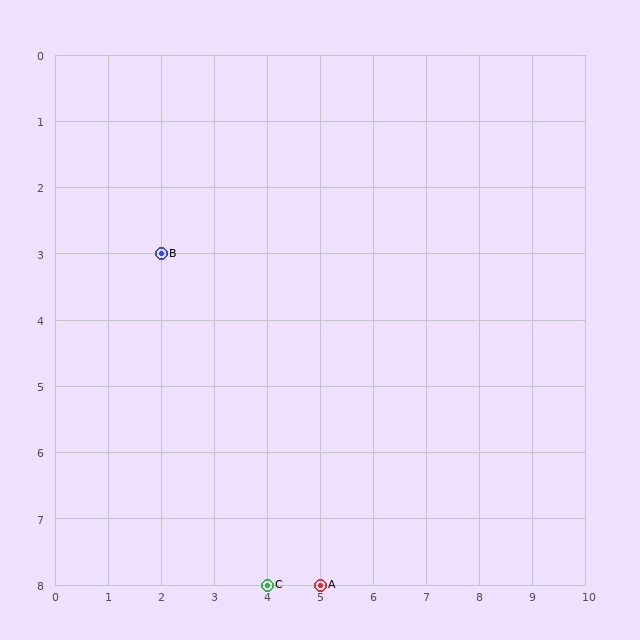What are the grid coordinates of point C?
Point C is at grid coordinates (4, 8).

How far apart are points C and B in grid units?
Points C and B are 2 columns and 5 rows apart (about 5.4 grid units diagonally).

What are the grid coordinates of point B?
Point B is at grid coordinates (2, 3).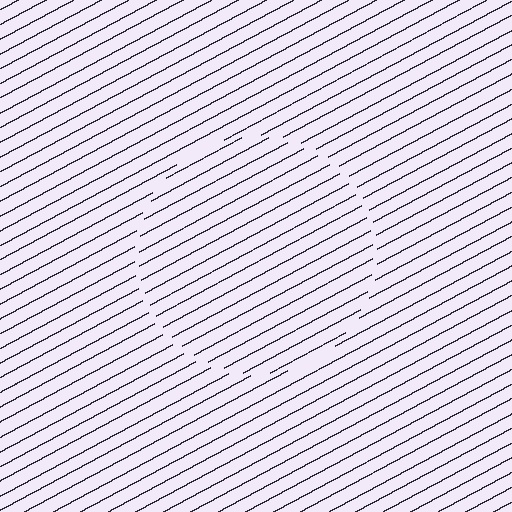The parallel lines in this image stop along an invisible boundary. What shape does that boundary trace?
An illusory circle. The interior of the shape contains the same grating, shifted by half a period — the contour is defined by the phase discontinuity where line-ends from the inner and outer gratings abut.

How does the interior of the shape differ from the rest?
The interior of the shape contains the same grating, shifted by half a period — the contour is defined by the phase discontinuity where line-ends from the inner and outer gratings abut.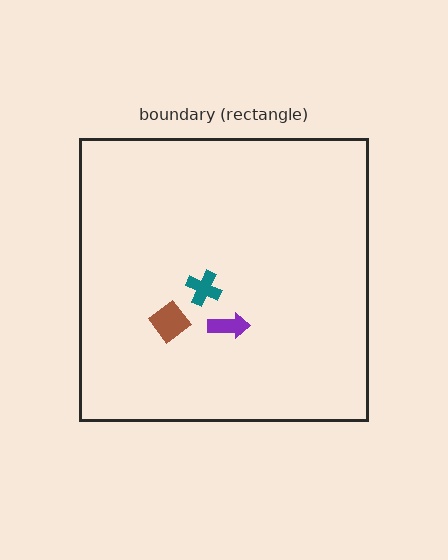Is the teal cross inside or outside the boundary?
Inside.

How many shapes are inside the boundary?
3 inside, 0 outside.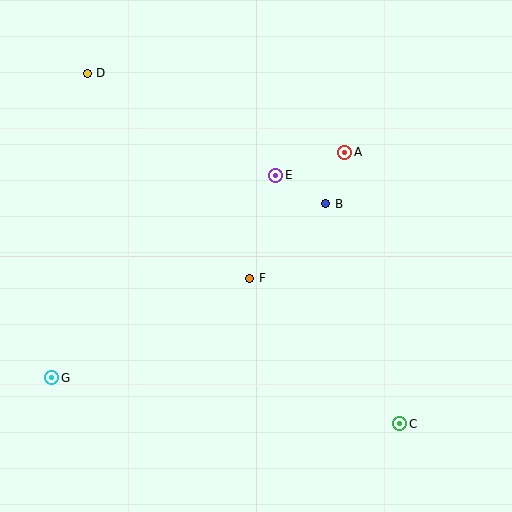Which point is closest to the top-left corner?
Point D is closest to the top-left corner.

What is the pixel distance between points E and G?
The distance between E and G is 302 pixels.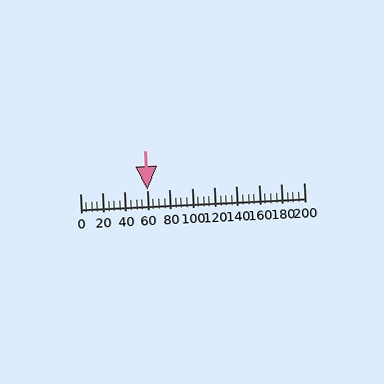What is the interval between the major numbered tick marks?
The major tick marks are spaced 20 units apart.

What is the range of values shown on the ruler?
The ruler shows values from 0 to 200.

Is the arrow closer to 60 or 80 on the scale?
The arrow is closer to 60.